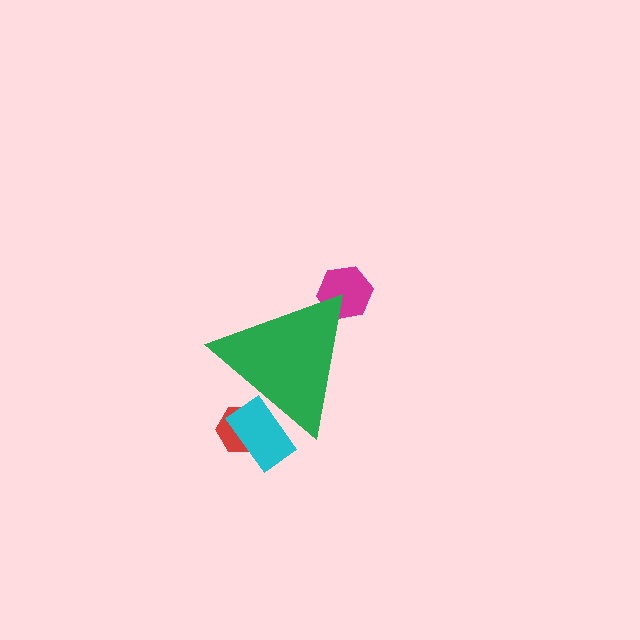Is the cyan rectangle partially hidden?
Yes, the cyan rectangle is partially hidden behind the green triangle.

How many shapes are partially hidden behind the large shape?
3 shapes are partially hidden.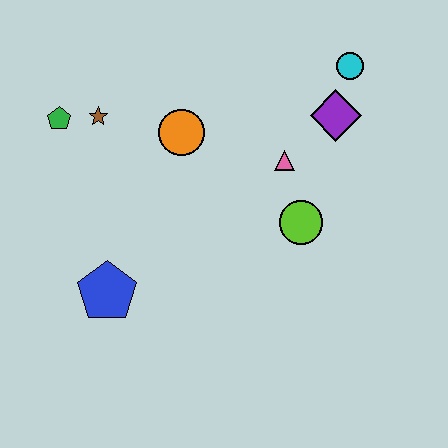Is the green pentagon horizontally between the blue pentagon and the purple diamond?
No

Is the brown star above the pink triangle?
Yes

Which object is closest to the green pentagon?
The brown star is closest to the green pentagon.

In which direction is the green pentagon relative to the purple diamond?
The green pentagon is to the left of the purple diamond.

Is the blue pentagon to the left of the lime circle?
Yes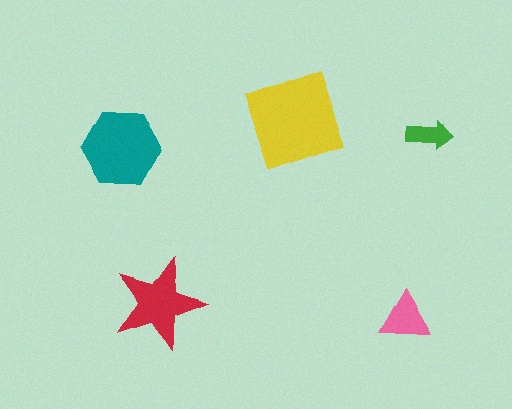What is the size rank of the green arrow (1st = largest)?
5th.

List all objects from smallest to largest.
The green arrow, the pink triangle, the red star, the teal hexagon, the yellow diamond.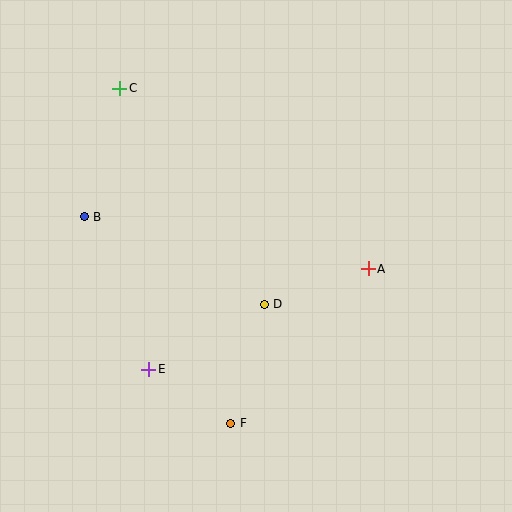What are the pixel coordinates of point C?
Point C is at (120, 88).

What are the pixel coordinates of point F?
Point F is at (231, 423).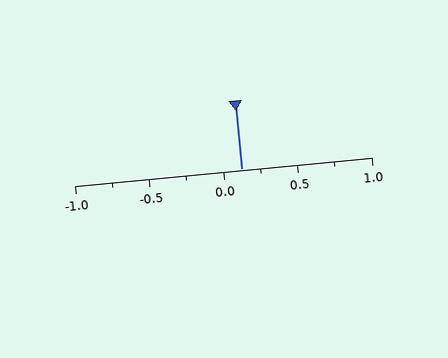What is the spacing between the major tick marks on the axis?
The major ticks are spaced 0.5 apart.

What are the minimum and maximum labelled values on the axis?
The axis runs from -1.0 to 1.0.